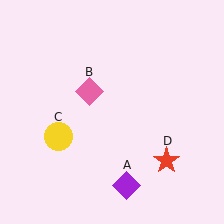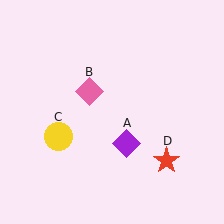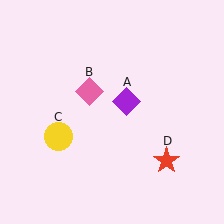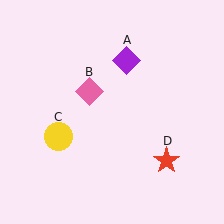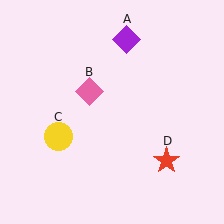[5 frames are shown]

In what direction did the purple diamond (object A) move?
The purple diamond (object A) moved up.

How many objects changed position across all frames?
1 object changed position: purple diamond (object A).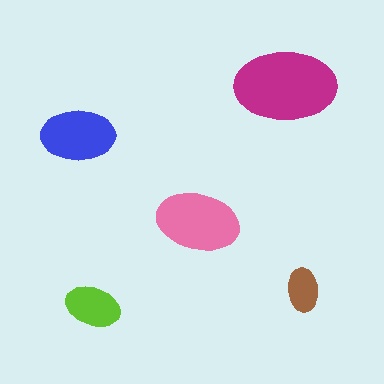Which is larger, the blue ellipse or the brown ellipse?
The blue one.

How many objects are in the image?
There are 5 objects in the image.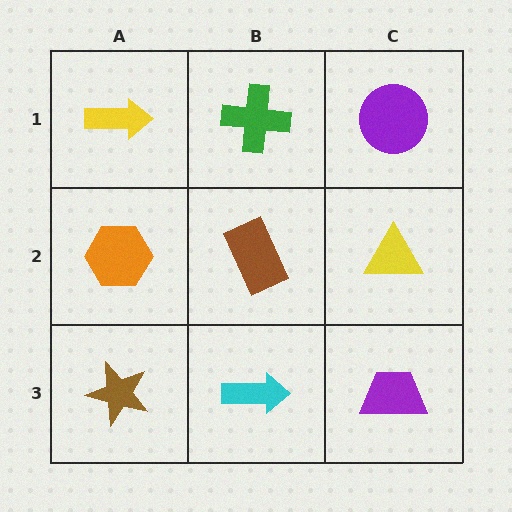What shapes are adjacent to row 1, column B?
A brown rectangle (row 2, column B), a yellow arrow (row 1, column A), a purple circle (row 1, column C).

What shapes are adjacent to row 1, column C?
A yellow triangle (row 2, column C), a green cross (row 1, column B).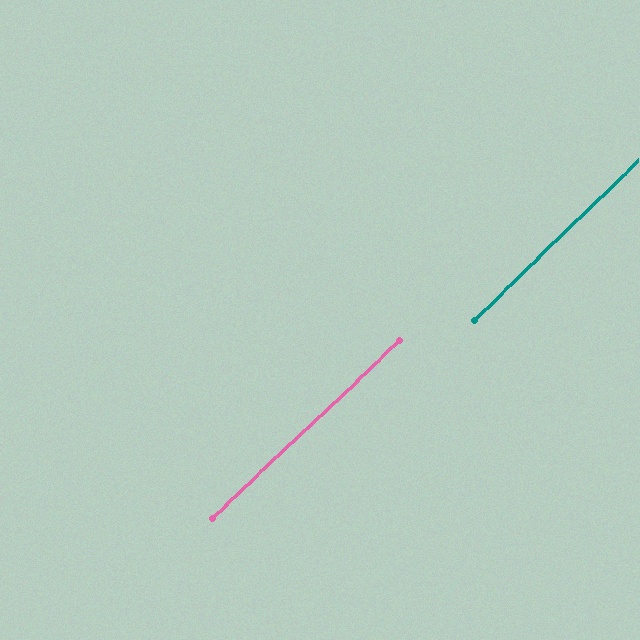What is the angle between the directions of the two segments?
Approximately 1 degree.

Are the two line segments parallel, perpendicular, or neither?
Parallel — their directions differ by only 0.8°.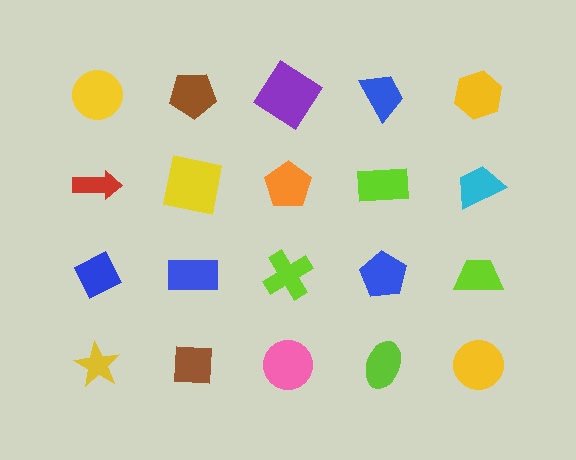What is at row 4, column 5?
A yellow circle.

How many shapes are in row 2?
5 shapes.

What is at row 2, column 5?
A cyan trapezoid.